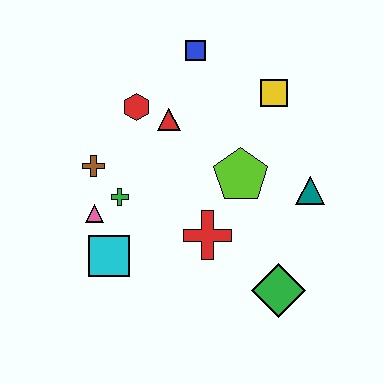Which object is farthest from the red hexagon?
The green diamond is farthest from the red hexagon.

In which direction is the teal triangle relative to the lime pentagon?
The teal triangle is to the right of the lime pentagon.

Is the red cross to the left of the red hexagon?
No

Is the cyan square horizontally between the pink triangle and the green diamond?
Yes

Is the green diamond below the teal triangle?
Yes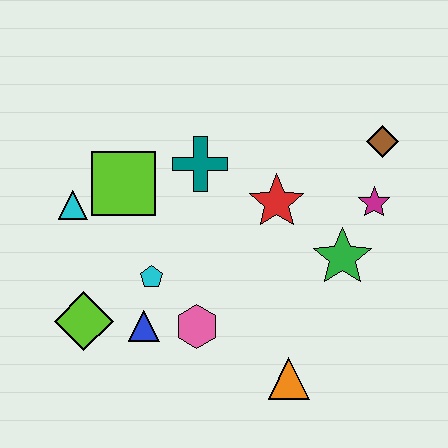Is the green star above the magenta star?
No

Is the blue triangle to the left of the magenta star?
Yes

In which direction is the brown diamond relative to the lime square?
The brown diamond is to the right of the lime square.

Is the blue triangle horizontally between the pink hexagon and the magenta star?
No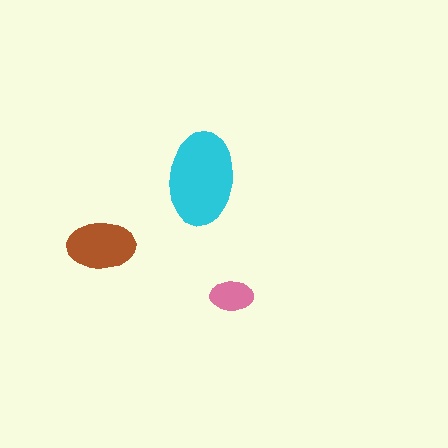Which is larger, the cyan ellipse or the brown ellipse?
The cyan one.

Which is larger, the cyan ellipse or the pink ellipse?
The cyan one.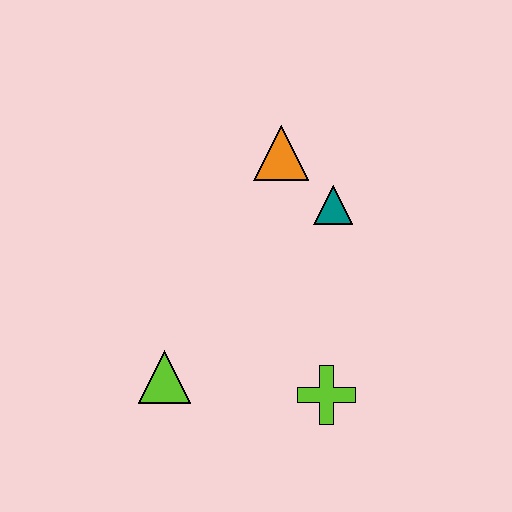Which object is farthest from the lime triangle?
The orange triangle is farthest from the lime triangle.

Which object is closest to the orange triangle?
The teal triangle is closest to the orange triangle.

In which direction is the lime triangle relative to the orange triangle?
The lime triangle is below the orange triangle.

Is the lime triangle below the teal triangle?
Yes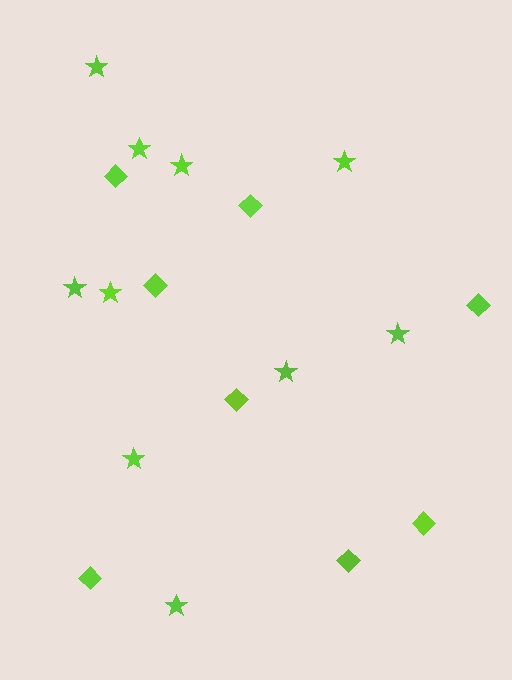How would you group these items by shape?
There are 2 groups: one group of stars (10) and one group of diamonds (8).